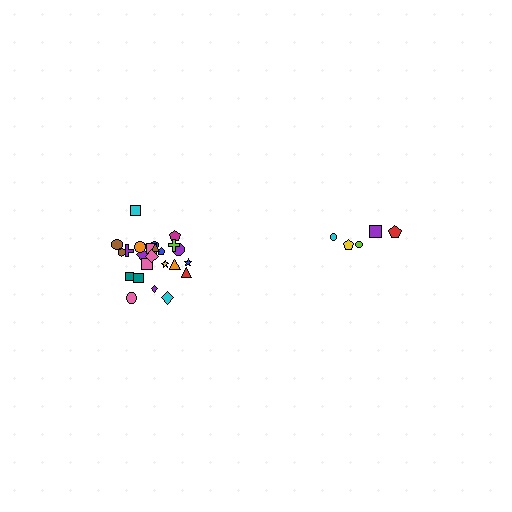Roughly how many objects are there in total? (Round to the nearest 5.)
Roughly 30 objects in total.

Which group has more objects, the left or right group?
The left group.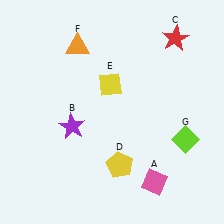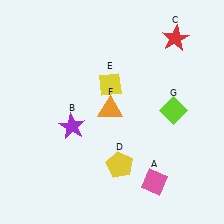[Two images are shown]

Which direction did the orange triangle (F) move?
The orange triangle (F) moved down.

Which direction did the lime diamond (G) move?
The lime diamond (G) moved up.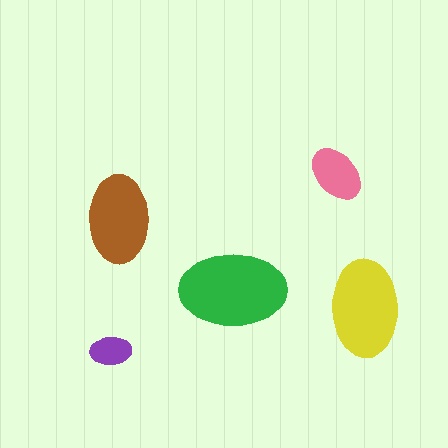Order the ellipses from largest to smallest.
the green one, the yellow one, the brown one, the pink one, the purple one.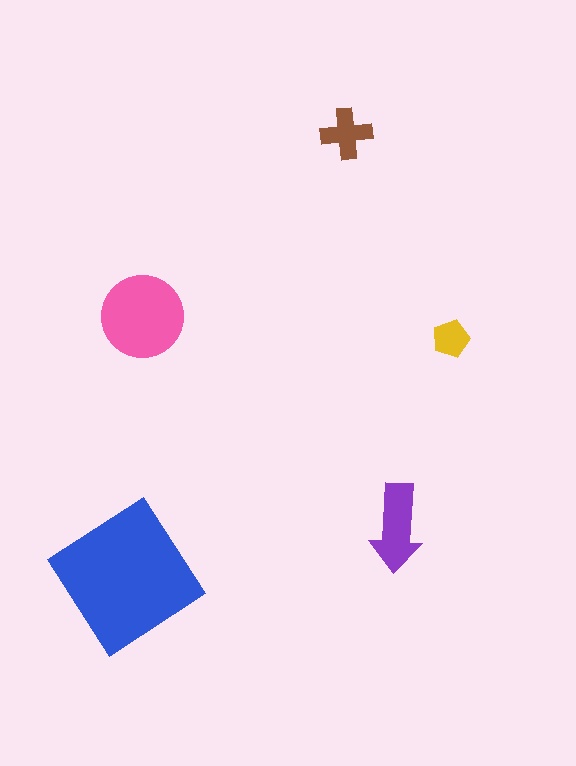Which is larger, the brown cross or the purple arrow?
The purple arrow.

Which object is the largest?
The blue diamond.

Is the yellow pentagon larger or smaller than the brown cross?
Smaller.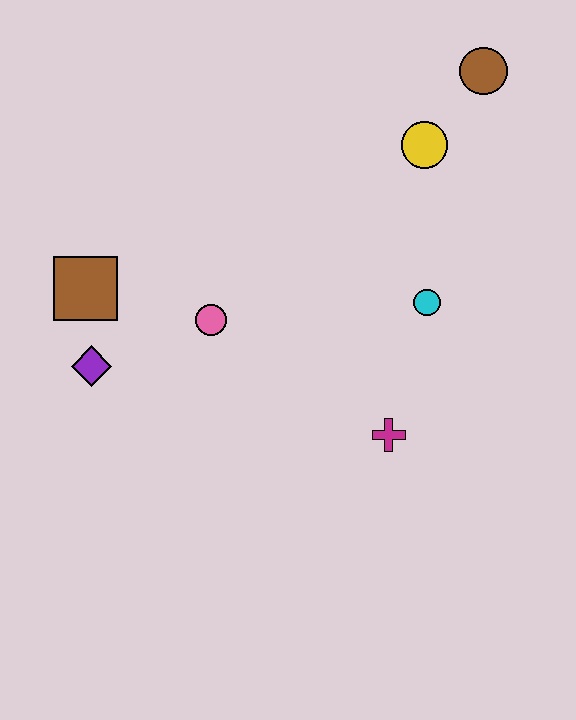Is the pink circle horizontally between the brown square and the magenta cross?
Yes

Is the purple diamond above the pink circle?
No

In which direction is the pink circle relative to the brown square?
The pink circle is to the right of the brown square.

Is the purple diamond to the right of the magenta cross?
No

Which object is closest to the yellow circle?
The brown circle is closest to the yellow circle.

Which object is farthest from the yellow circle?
The purple diamond is farthest from the yellow circle.